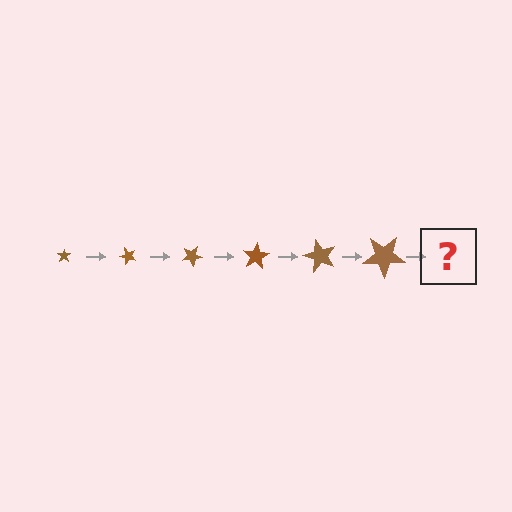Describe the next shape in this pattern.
It should be a star, larger than the previous one and rotated 300 degrees from the start.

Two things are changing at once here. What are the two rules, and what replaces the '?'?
The two rules are that the star grows larger each step and it rotates 50 degrees each step. The '?' should be a star, larger than the previous one and rotated 300 degrees from the start.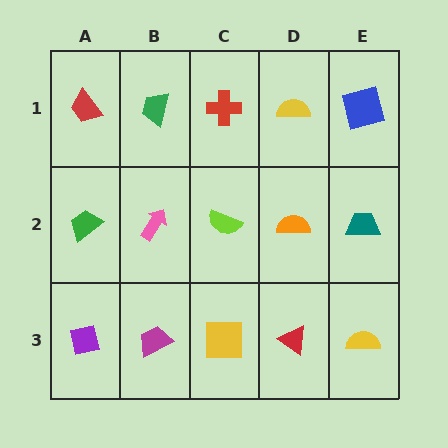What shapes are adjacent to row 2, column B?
A green trapezoid (row 1, column B), a magenta trapezoid (row 3, column B), a green trapezoid (row 2, column A), a lime semicircle (row 2, column C).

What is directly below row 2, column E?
A yellow semicircle.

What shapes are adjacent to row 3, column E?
A teal trapezoid (row 2, column E), a red triangle (row 3, column D).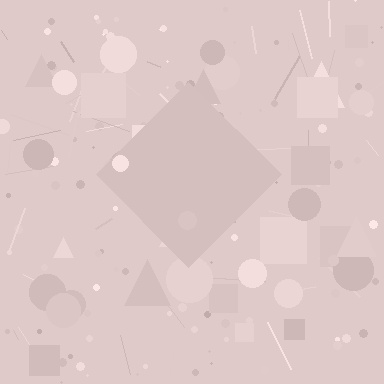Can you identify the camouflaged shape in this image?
The camouflaged shape is a diamond.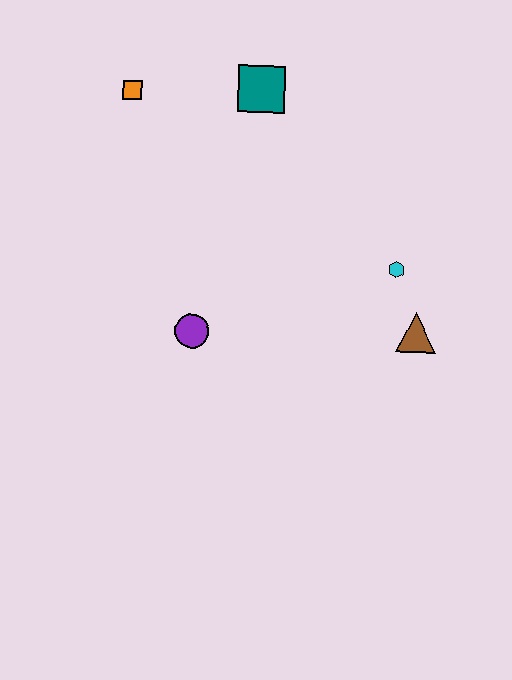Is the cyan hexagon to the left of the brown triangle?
Yes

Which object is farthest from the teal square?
The brown triangle is farthest from the teal square.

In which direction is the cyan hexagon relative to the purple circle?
The cyan hexagon is to the right of the purple circle.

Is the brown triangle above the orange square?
No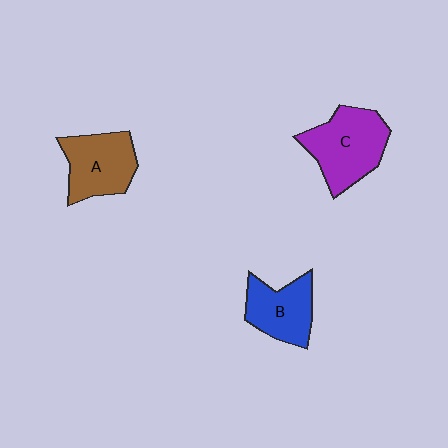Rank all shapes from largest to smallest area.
From largest to smallest: C (purple), A (brown), B (blue).